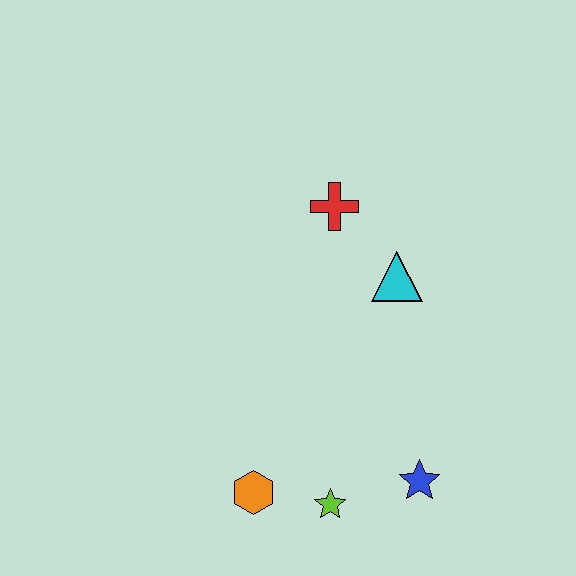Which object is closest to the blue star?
The lime star is closest to the blue star.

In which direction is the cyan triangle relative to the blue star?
The cyan triangle is above the blue star.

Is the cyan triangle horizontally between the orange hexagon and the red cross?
No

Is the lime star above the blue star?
No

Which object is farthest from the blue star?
The red cross is farthest from the blue star.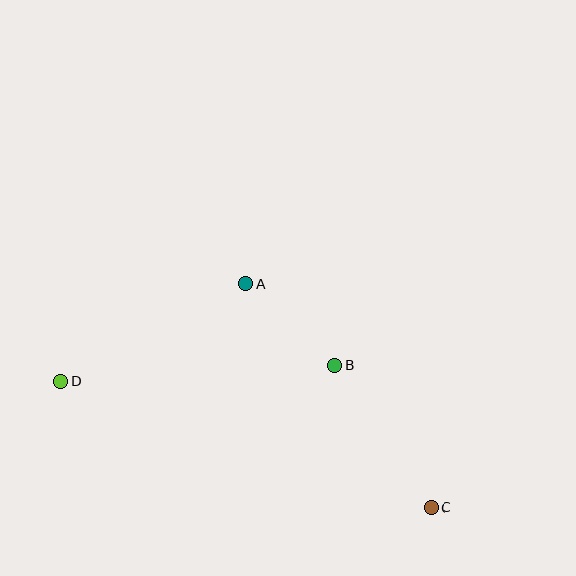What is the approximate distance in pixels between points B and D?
The distance between B and D is approximately 274 pixels.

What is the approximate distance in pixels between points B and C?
The distance between B and C is approximately 172 pixels.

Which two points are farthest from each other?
Points C and D are farthest from each other.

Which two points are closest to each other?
Points A and B are closest to each other.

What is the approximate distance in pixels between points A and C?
The distance between A and C is approximately 291 pixels.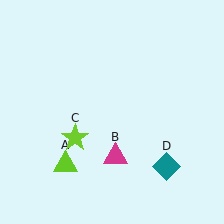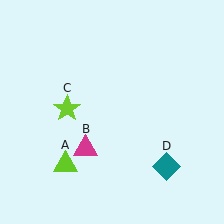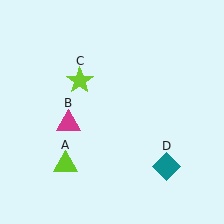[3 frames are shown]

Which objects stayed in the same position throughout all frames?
Lime triangle (object A) and teal diamond (object D) remained stationary.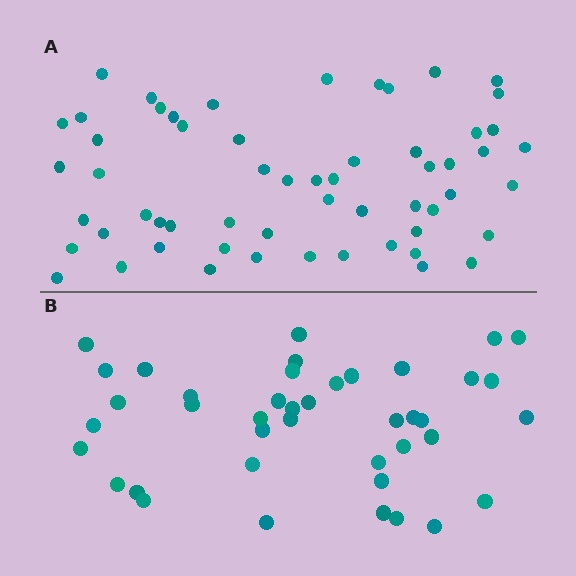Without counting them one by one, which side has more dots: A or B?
Region A (the top region) has more dots.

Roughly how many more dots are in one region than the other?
Region A has approximately 15 more dots than region B.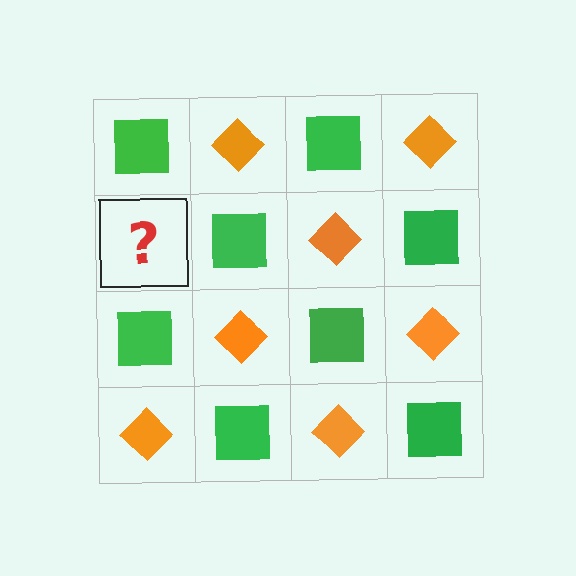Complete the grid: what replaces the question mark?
The question mark should be replaced with an orange diamond.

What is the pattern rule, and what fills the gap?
The rule is that it alternates green square and orange diamond in a checkerboard pattern. The gap should be filled with an orange diamond.